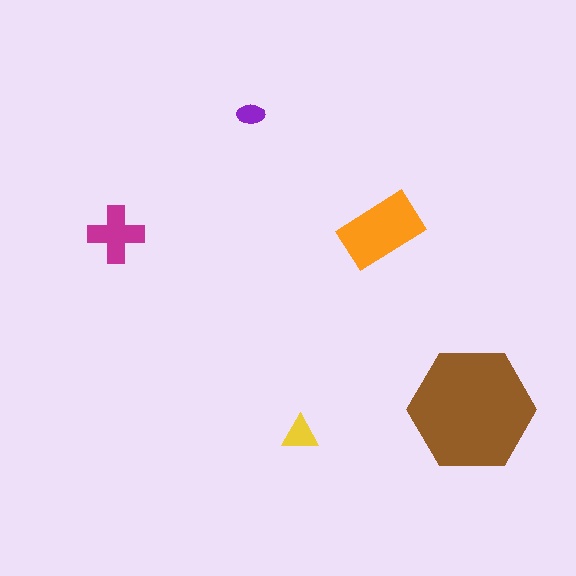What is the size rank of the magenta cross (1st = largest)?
3rd.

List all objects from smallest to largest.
The purple ellipse, the yellow triangle, the magenta cross, the orange rectangle, the brown hexagon.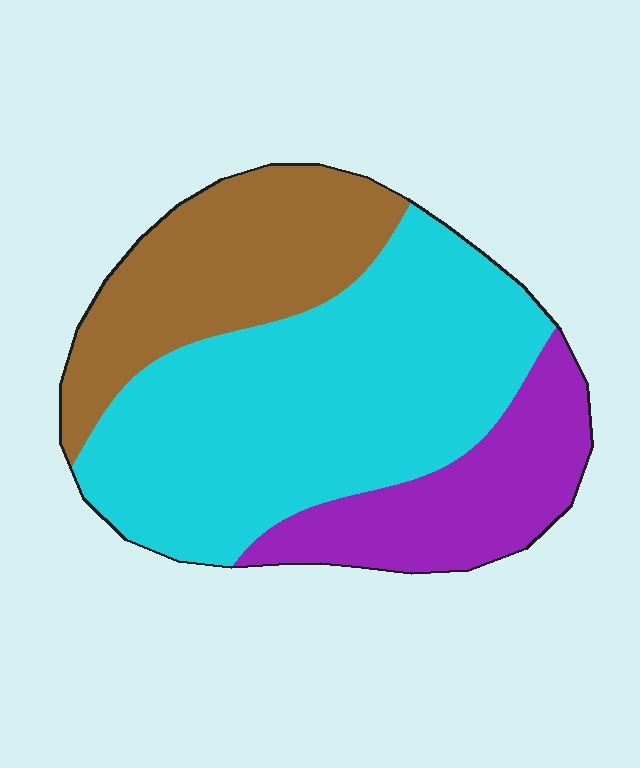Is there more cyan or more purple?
Cyan.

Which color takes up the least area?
Purple, at roughly 20%.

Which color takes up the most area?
Cyan, at roughly 55%.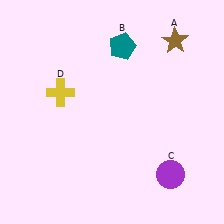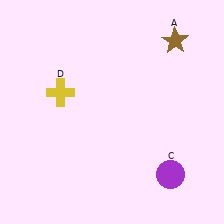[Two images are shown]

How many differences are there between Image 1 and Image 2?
There is 1 difference between the two images.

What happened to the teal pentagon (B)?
The teal pentagon (B) was removed in Image 2. It was in the top-right area of Image 1.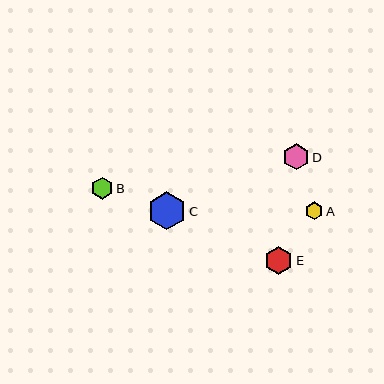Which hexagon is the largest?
Hexagon C is the largest with a size of approximately 38 pixels.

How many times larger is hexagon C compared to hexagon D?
Hexagon C is approximately 1.5 times the size of hexagon D.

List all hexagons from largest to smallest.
From largest to smallest: C, E, D, B, A.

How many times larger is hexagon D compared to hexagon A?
Hexagon D is approximately 1.4 times the size of hexagon A.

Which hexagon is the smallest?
Hexagon A is the smallest with a size of approximately 18 pixels.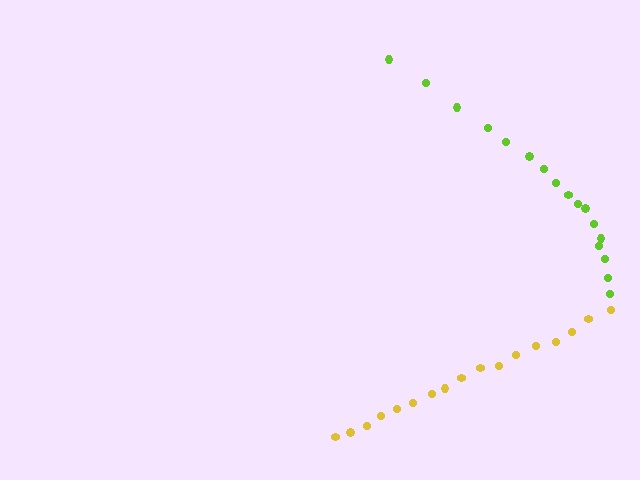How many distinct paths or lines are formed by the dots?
There are 2 distinct paths.